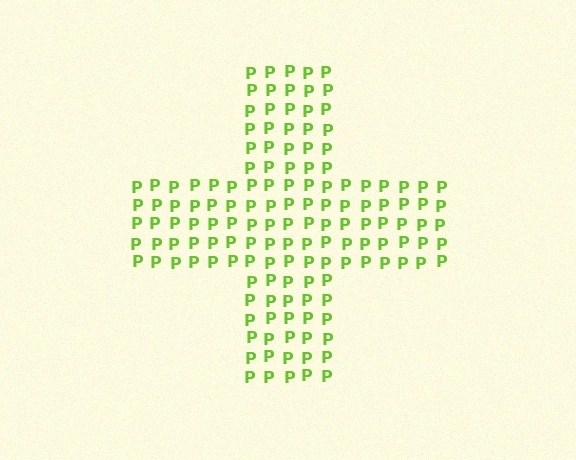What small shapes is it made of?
It is made of small letter P's.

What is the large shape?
The large shape is a cross.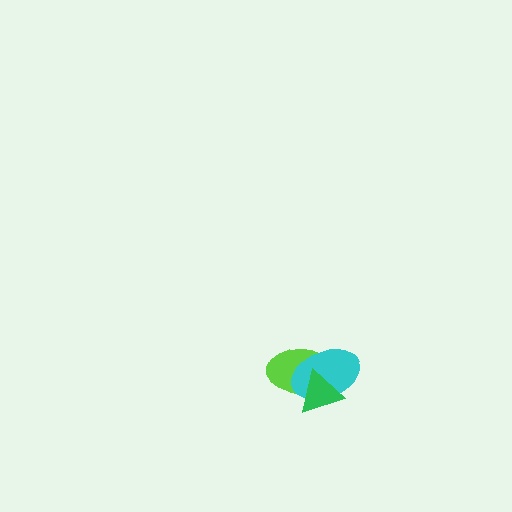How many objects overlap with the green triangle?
2 objects overlap with the green triangle.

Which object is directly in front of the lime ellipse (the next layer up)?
The cyan ellipse is directly in front of the lime ellipse.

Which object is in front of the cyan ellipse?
The green triangle is in front of the cyan ellipse.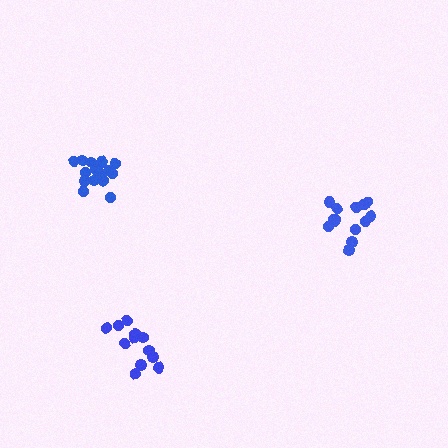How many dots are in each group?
Group 1: 14 dots, Group 2: 16 dots, Group 3: 12 dots (42 total).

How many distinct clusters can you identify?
There are 3 distinct clusters.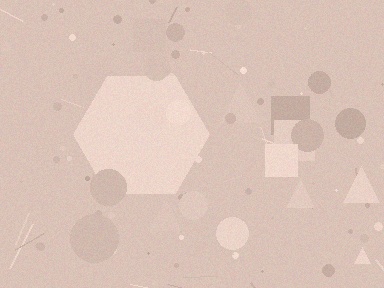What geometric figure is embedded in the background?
A hexagon is embedded in the background.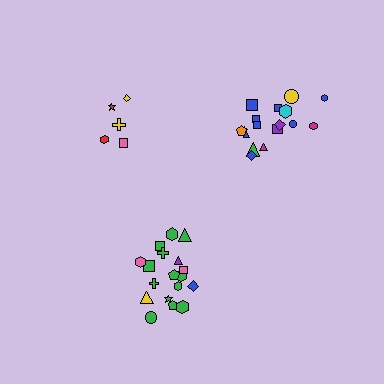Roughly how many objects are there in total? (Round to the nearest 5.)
Roughly 40 objects in total.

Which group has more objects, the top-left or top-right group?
The top-right group.